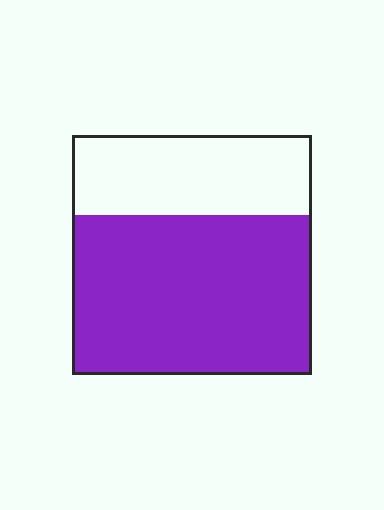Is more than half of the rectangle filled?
Yes.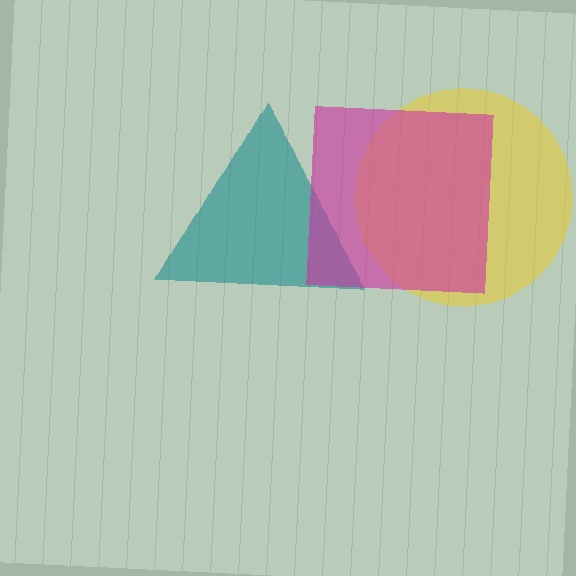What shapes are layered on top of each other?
The layered shapes are: a yellow circle, a teal triangle, a magenta square.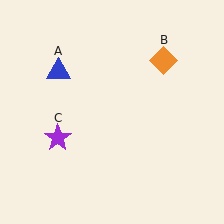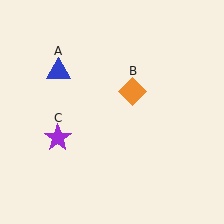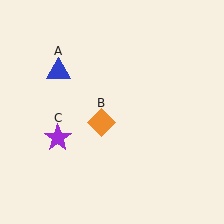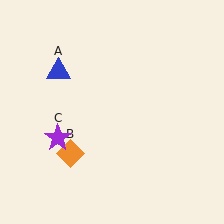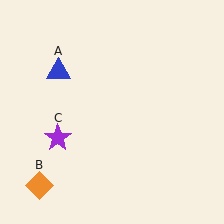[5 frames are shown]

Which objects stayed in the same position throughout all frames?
Blue triangle (object A) and purple star (object C) remained stationary.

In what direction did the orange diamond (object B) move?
The orange diamond (object B) moved down and to the left.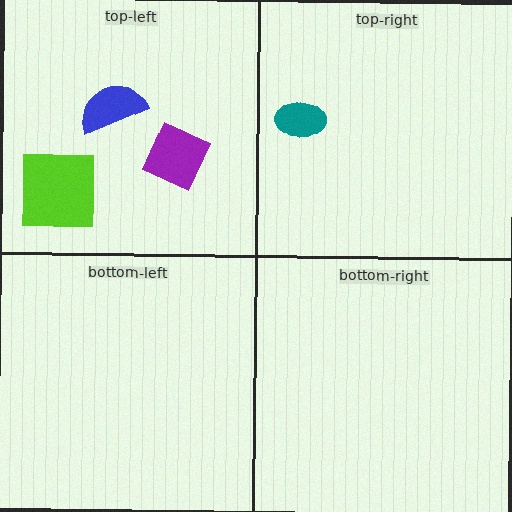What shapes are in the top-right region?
The teal ellipse.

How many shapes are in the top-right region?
1.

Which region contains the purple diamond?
The top-left region.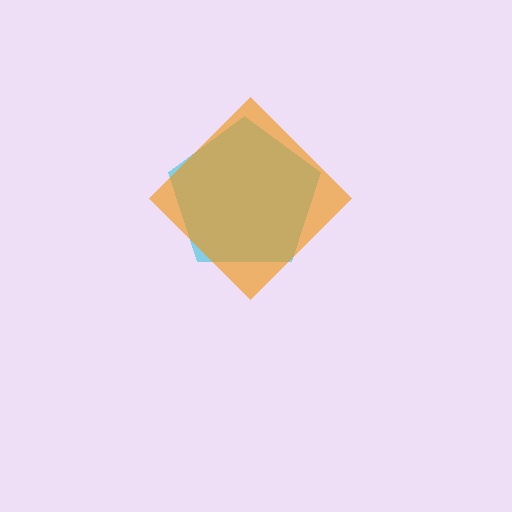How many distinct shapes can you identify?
There are 2 distinct shapes: a cyan pentagon, an orange diamond.